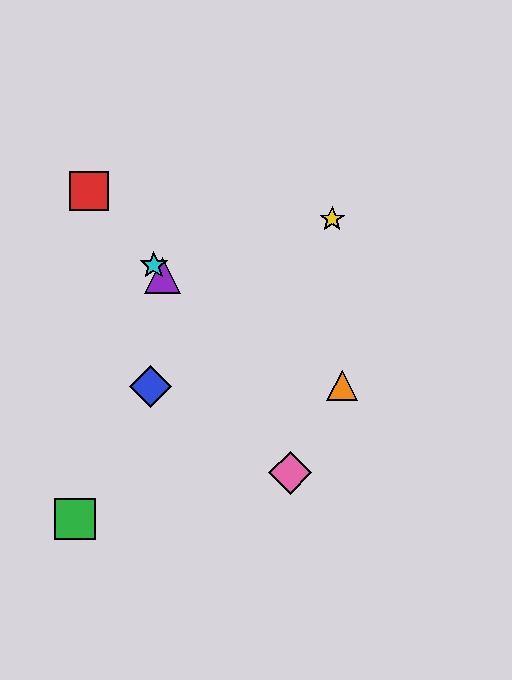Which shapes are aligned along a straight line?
The red square, the purple triangle, the cyan star are aligned along a straight line.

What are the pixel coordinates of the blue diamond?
The blue diamond is at (150, 387).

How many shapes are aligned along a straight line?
3 shapes (the red square, the purple triangle, the cyan star) are aligned along a straight line.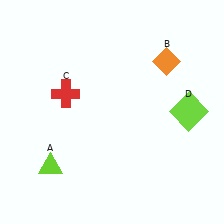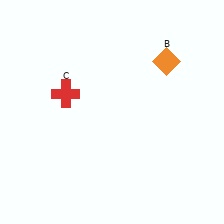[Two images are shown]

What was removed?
The lime triangle (A), the lime square (D) were removed in Image 2.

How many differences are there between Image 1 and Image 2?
There are 2 differences between the two images.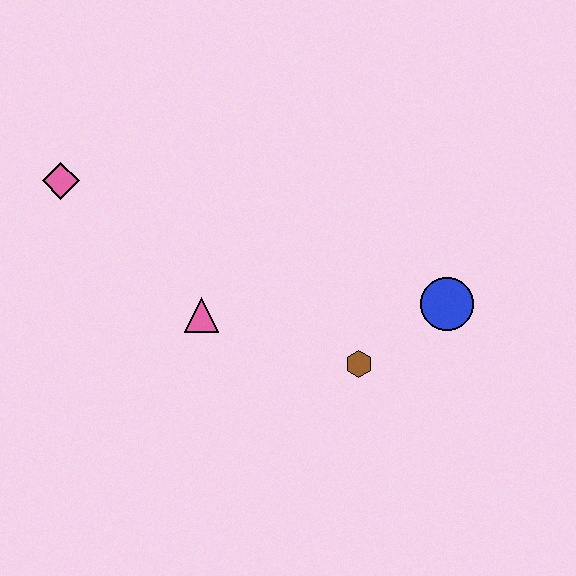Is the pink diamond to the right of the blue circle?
No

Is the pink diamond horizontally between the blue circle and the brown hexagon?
No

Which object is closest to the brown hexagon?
The blue circle is closest to the brown hexagon.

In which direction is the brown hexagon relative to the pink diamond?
The brown hexagon is to the right of the pink diamond.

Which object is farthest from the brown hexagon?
The pink diamond is farthest from the brown hexagon.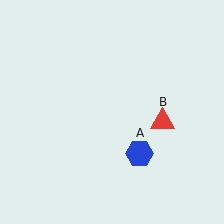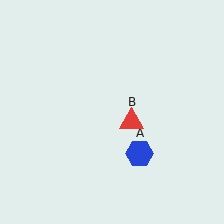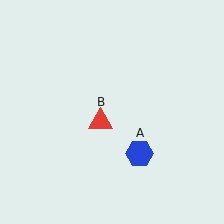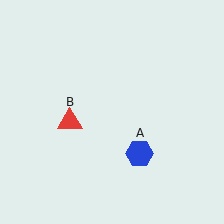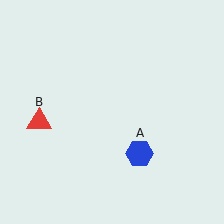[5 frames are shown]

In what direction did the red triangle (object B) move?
The red triangle (object B) moved left.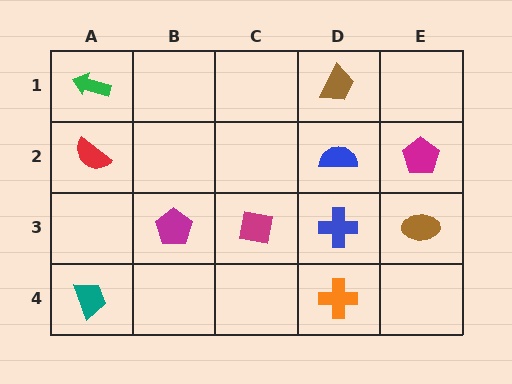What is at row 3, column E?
A brown ellipse.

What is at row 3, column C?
A magenta square.